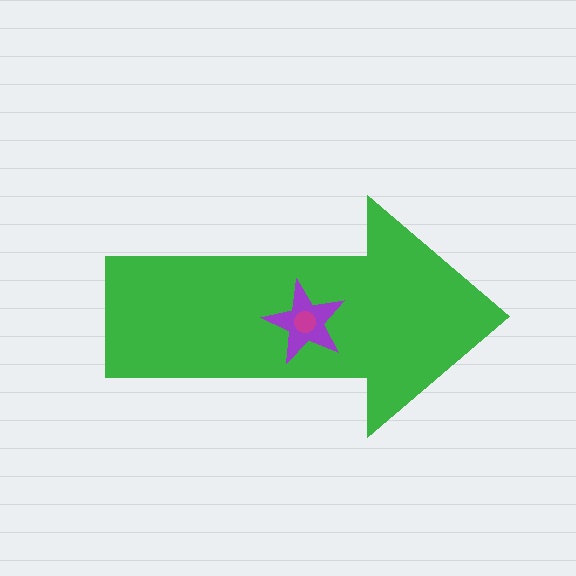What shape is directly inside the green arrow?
The purple star.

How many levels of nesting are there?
3.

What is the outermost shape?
The green arrow.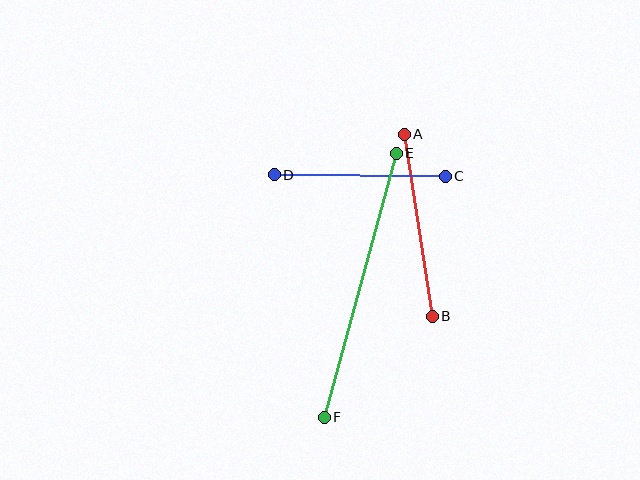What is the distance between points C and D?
The distance is approximately 171 pixels.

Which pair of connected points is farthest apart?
Points E and F are farthest apart.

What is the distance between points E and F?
The distance is approximately 273 pixels.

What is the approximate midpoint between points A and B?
The midpoint is at approximately (418, 225) pixels.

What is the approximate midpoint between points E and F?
The midpoint is at approximately (360, 285) pixels.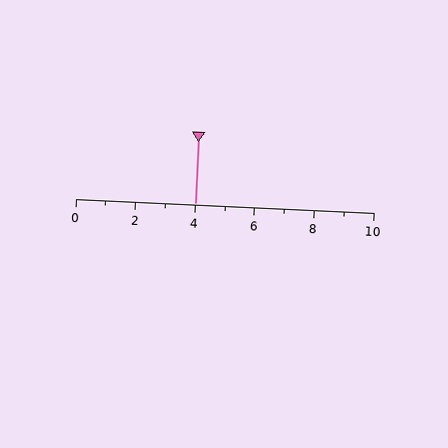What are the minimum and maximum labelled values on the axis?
The axis runs from 0 to 10.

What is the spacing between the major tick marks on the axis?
The major ticks are spaced 2 apart.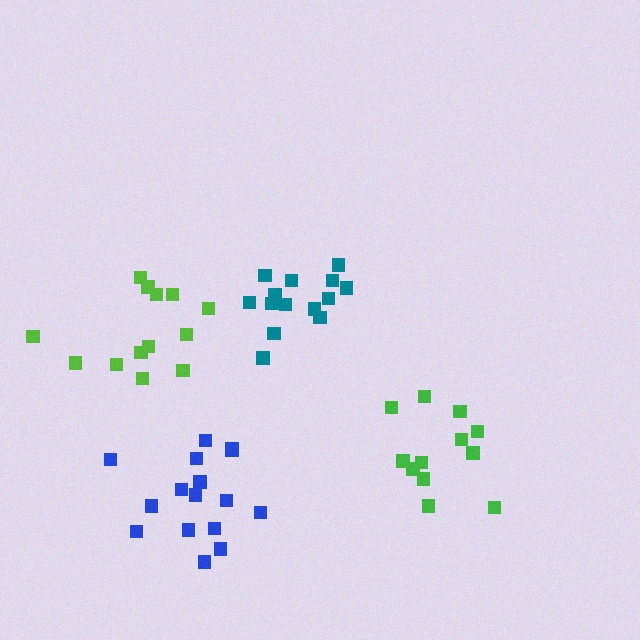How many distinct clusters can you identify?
There are 4 distinct clusters.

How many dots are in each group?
Group 1: 14 dots, Group 2: 12 dots, Group 3: 13 dots, Group 4: 16 dots (55 total).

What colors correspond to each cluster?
The clusters are colored: teal, green, lime, blue.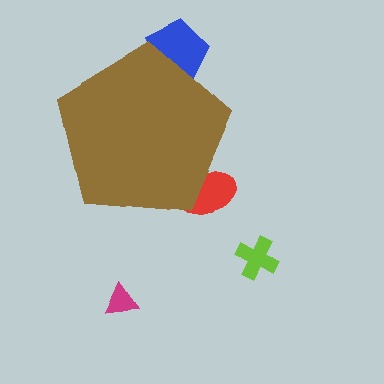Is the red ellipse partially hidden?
Yes, the red ellipse is partially hidden behind the brown pentagon.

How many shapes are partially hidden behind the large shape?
2 shapes are partially hidden.